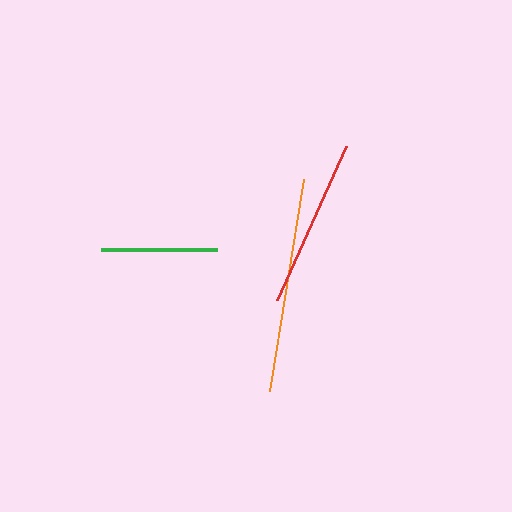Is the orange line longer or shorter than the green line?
The orange line is longer than the green line.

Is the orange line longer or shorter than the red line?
The orange line is longer than the red line.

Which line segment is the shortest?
The green line is the shortest at approximately 116 pixels.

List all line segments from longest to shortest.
From longest to shortest: orange, red, green.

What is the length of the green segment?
The green segment is approximately 116 pixels long.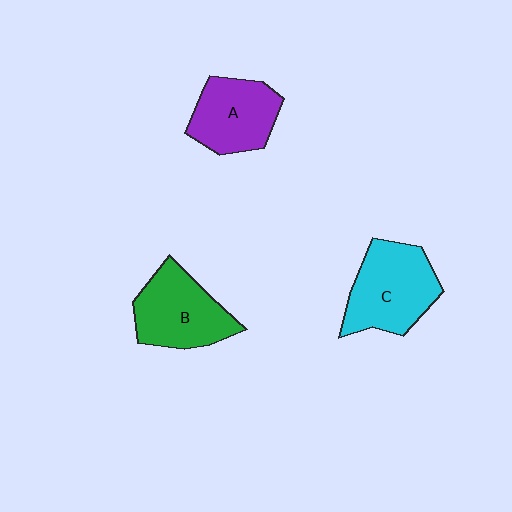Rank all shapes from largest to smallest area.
From largest to smallest: C (cyan), B (green), A (purple).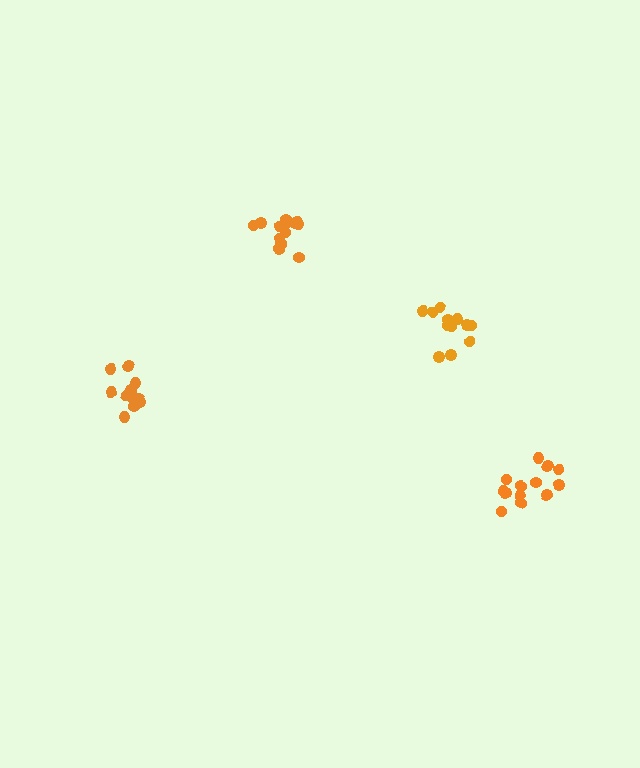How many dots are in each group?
Group 1: 14 dots, Group 2: 14 dots, Group 3: 12 dots, Group 4: 12 dots (52 total).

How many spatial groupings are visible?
There are 4 spatial groupings.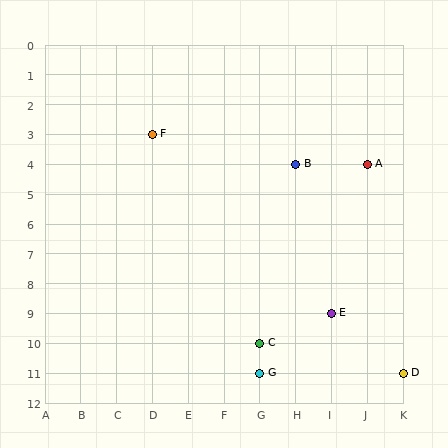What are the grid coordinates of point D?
Point D is at grid coordinates (K, 11).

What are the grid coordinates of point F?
Point F is at grid coordinates (D, 3).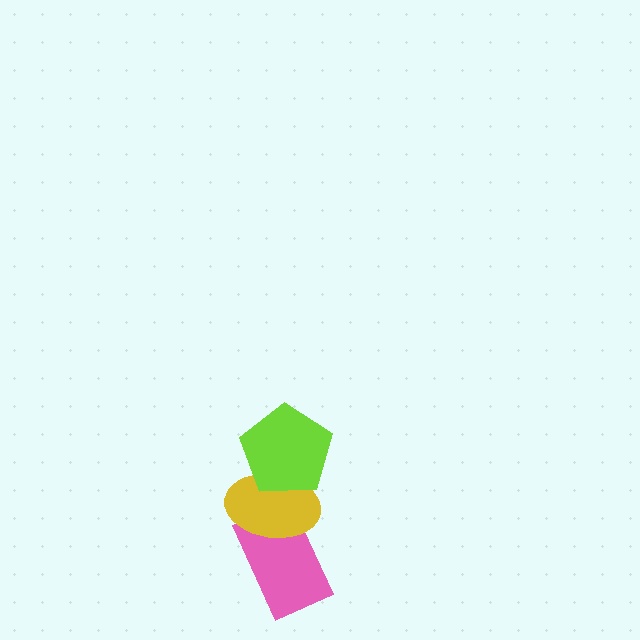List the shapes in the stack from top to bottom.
From top to bottom: the lime pentagon, the yellow ellipse, the pink rectangle.